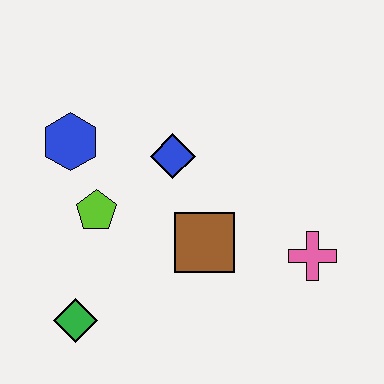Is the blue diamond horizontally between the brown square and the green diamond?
Yes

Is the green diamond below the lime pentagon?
Yes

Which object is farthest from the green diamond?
The pink cross is farthest from the green diamond.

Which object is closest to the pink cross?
The brown square is closest to the pink cross.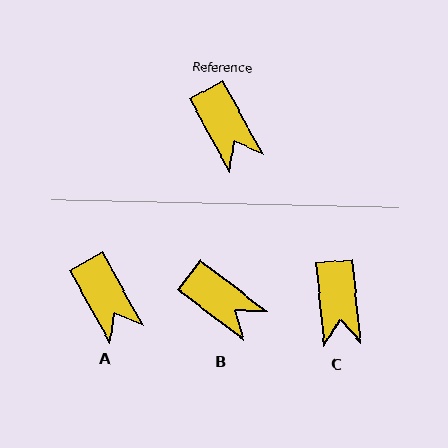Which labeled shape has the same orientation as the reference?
A.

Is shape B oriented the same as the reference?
No, it is off by about 24 degrees.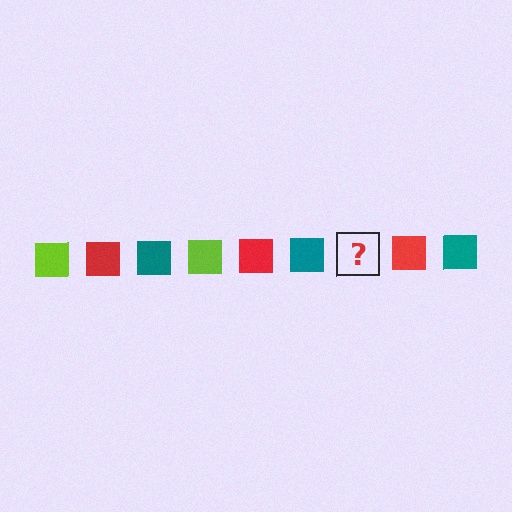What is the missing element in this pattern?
The missing element is a lime square.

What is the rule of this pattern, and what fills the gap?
The rule is that the pattern cycles through lime, red, teal squares. The gap should be filled with a lime square.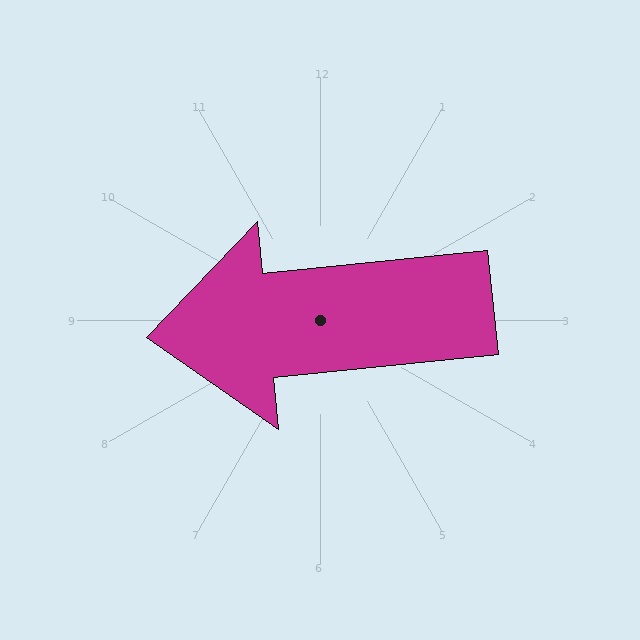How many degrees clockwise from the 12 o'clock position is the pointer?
Approximately 264 degrees.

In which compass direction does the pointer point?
West.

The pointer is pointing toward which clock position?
Roughly 9 o'clock.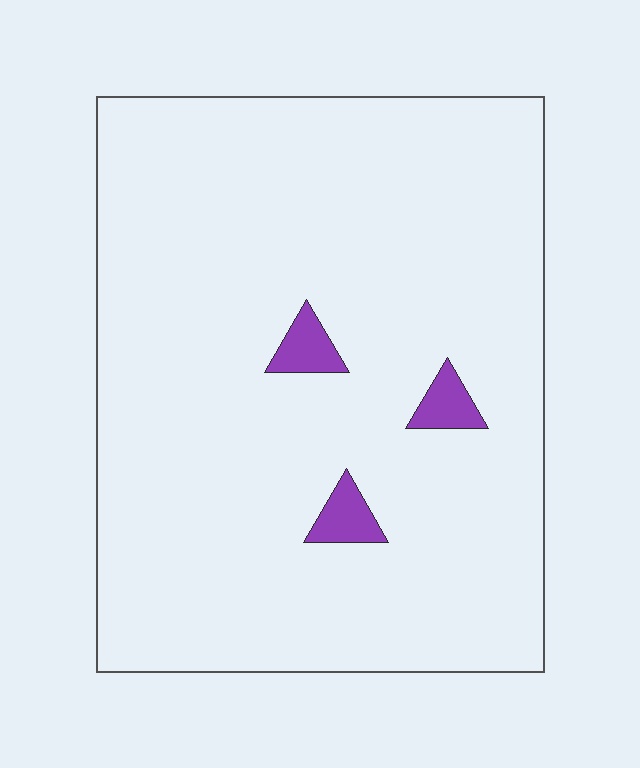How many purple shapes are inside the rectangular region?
3.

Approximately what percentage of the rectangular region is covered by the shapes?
Approximately 5%.